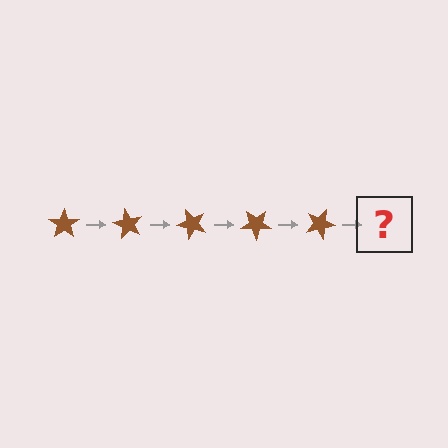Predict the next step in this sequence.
The next step is a brown star rotated 300 degrees.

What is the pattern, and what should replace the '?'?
The pattern is that the star rotates 60 degrees each step. The '?' should be a brown star rotated 300 degrees.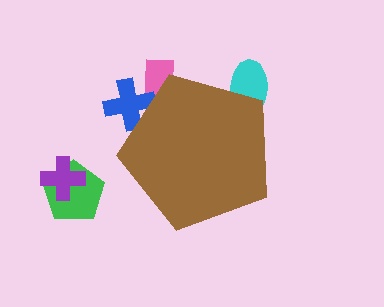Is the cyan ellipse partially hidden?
Yes, the cyan ellipse is partially hidden behind the brown pentagon.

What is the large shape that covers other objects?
A brown pentagon.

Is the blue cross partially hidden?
Yes, the blue cross is partially hidden behind the brown pentagon.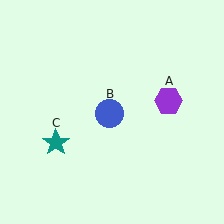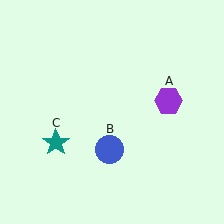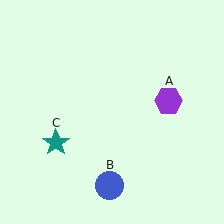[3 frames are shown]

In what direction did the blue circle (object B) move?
The blue circle (object B) moved down.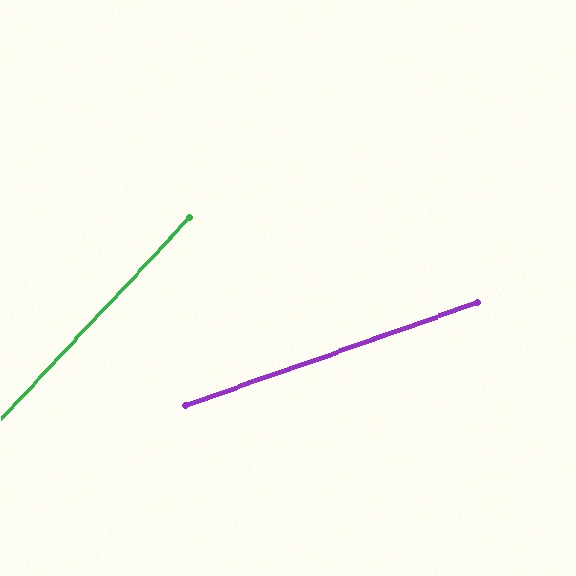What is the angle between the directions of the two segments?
Approximately 27 degrees.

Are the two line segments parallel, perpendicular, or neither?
Neither parallel nor perpendicular — they differ by about 27°.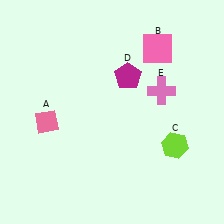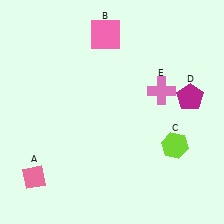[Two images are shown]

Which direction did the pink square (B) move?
The pink square (B) moved left.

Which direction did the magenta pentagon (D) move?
The magenta pentagon (D) moved right.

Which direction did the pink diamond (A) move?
The pink diamond (A) moved down.